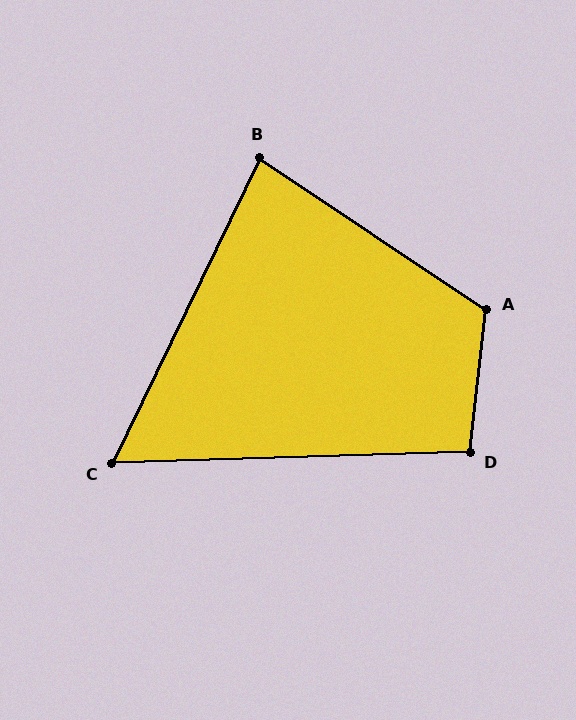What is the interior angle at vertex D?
Approximately 98 degrees (obtuse).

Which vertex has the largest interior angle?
A, at approximately 118 degrees.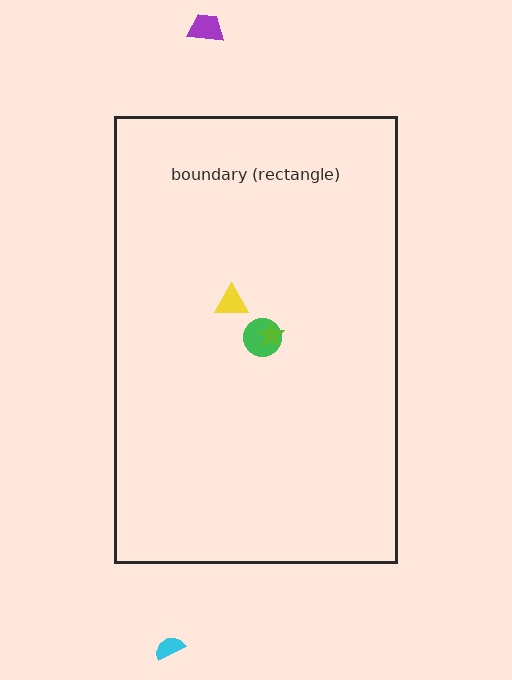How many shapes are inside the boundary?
3 inside, 2 outside.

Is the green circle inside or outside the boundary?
Inside.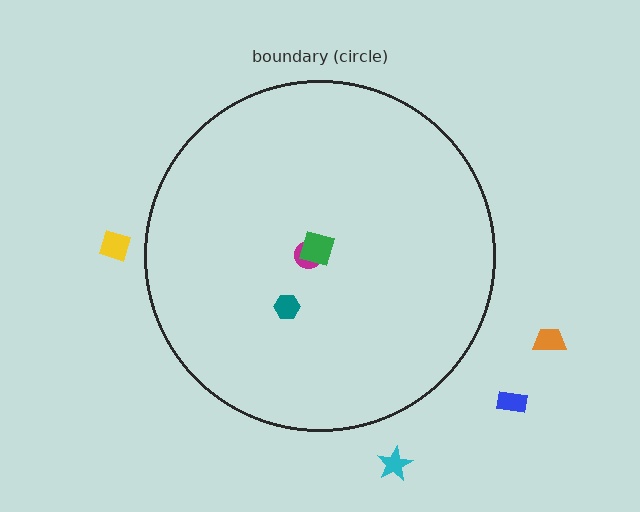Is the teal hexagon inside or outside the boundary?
Inside.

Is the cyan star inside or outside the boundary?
Outside.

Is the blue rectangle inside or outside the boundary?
Outside.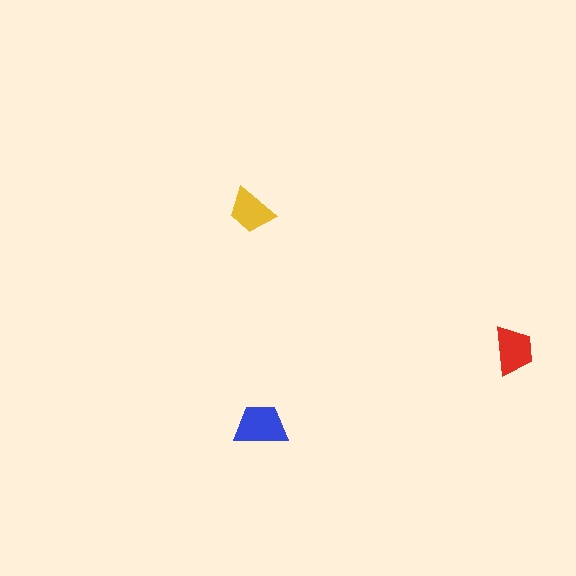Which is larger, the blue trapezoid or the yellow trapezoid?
The blue one.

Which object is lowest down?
The blue trapezoid is bottommost.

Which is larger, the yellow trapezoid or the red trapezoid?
The red one.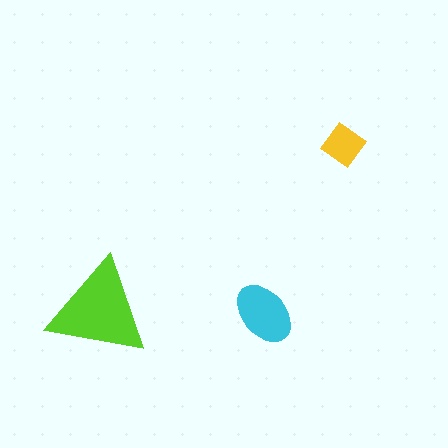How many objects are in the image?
There are 3 objects in the image.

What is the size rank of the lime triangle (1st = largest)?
1st.